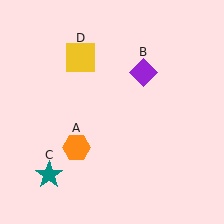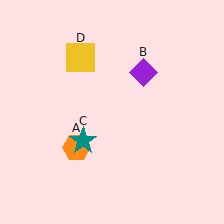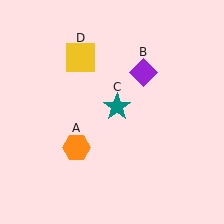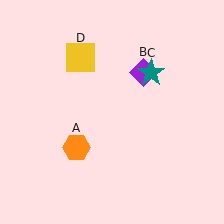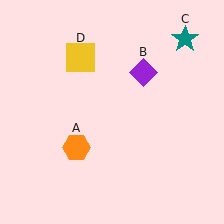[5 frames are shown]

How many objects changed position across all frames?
1 object changed position: teal star (object C).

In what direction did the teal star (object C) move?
The teal star (object C) moved up and to the right.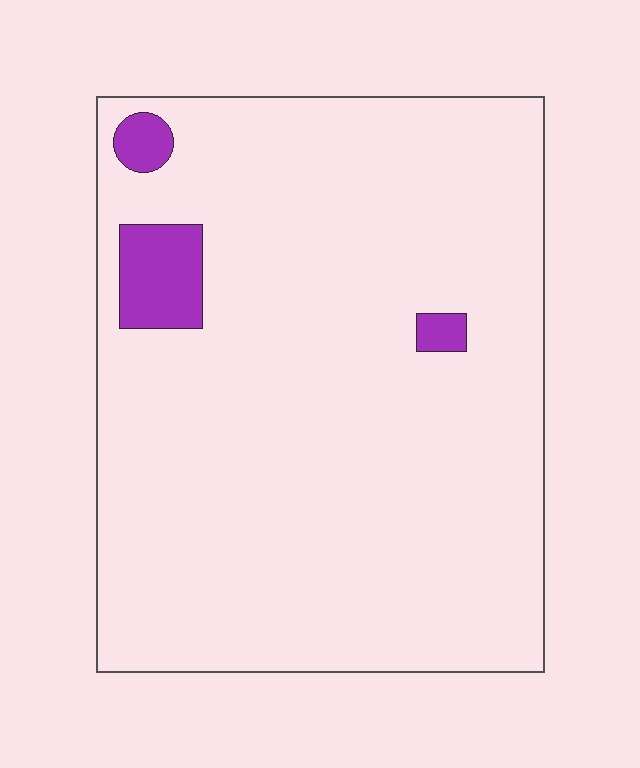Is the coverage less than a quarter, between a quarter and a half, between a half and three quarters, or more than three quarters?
Less than a quarter.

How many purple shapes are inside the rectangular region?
3.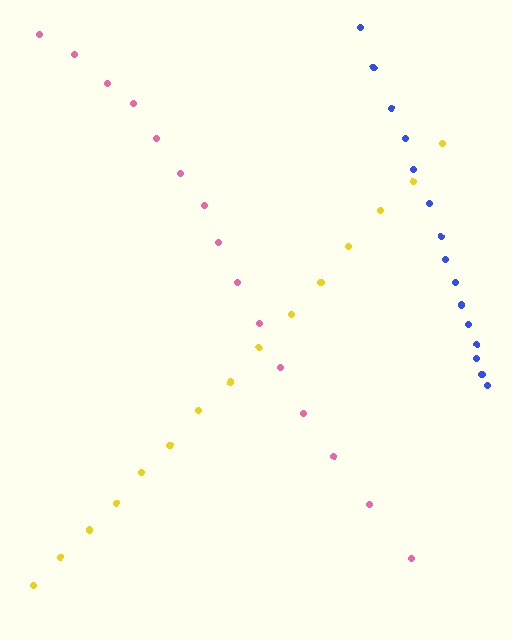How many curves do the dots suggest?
There are 3 distinct paths.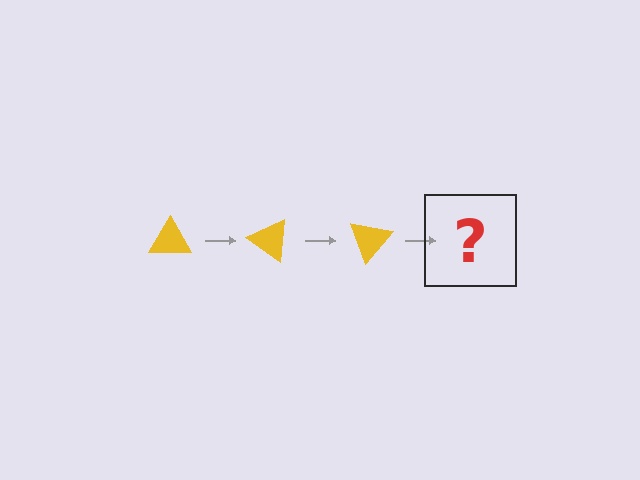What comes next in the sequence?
The next element should be a yellow triangle rotated 105 degrees.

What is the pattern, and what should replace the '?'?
The pattern is that the triangle rotates 35 degrees each step. The '?' should be a yellow triangle rotated 105 degrees.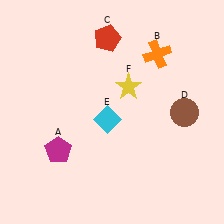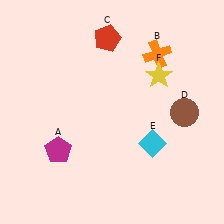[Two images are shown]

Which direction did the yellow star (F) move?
The yellow star (F) moved right.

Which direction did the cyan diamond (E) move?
The cyan diamond (E) moved right.